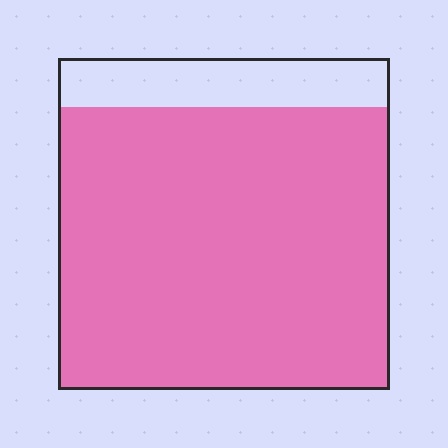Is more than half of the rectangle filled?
Yes.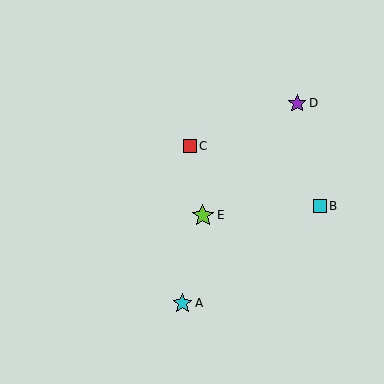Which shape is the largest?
The lime star (labeled E) is the largest.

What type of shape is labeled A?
Shape A is a cyan star.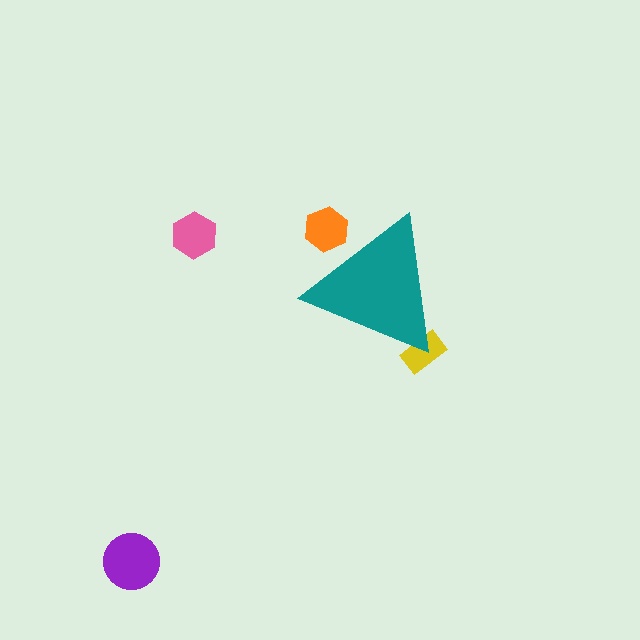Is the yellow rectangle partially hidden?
Yes, the yellow rectangle is partially hidden behind the teal triangle.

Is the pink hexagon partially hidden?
No, the pink hexagon is fully visible.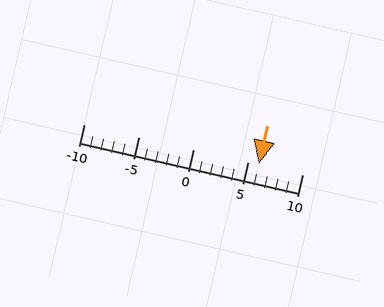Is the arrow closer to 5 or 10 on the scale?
The arrow is closer to 5.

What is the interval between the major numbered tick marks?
The major tick marks are spaced 5 units apart.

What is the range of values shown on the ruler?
The ruler shows values from -10 to 10.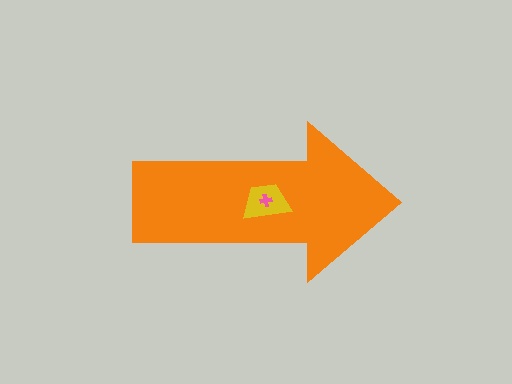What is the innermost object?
The pink cross.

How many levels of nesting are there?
3.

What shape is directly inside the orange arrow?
The yellow trapezoid.